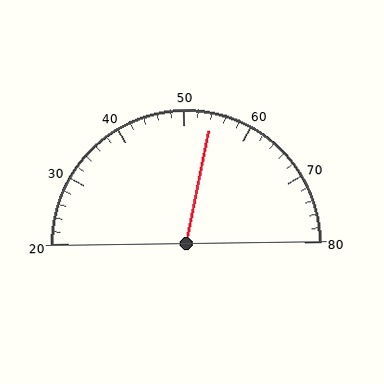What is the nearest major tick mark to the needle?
The nearest major tick mark is 50.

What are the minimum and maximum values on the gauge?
The gauge ranges from 20 to 80.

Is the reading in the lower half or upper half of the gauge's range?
The reading is in the upper half of the range (20 to 80).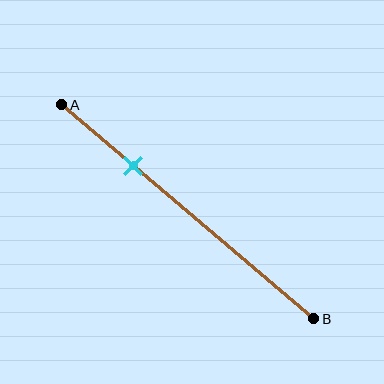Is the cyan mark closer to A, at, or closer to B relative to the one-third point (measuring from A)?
The cyan mark is closer to point A than the one-third point of segment AB.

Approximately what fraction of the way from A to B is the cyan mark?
The cyan mark is approximately 30% of the way from A to B.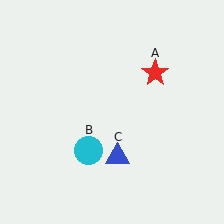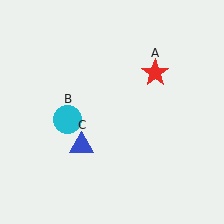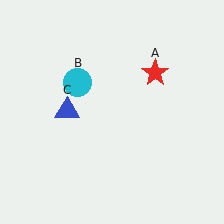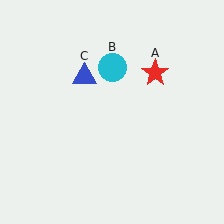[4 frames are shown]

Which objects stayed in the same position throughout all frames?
Red star (object A) remained stationary.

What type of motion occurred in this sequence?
The cyan circle (object B), blue triangle (object C) rotated clockwise around the center of the scene.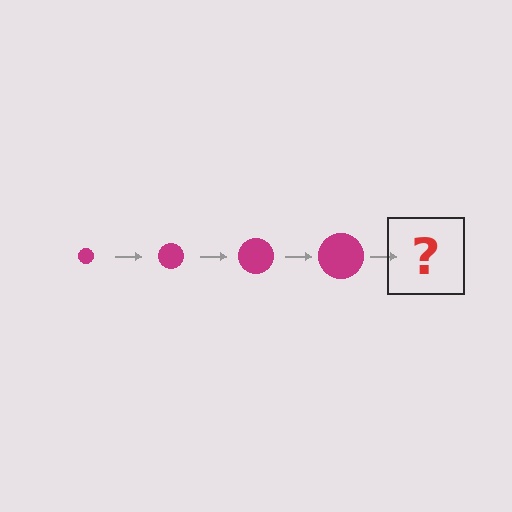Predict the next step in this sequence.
The next step is a magenta circle, larger than the previous one.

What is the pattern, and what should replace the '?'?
The pattern is that the circle gets progressively larger each step. The '?' should be a magenta circle, larger than the previous one.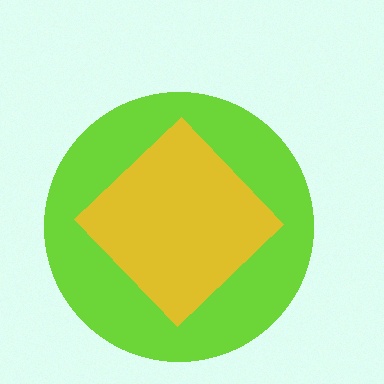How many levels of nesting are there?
2.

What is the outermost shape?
The lime circle.